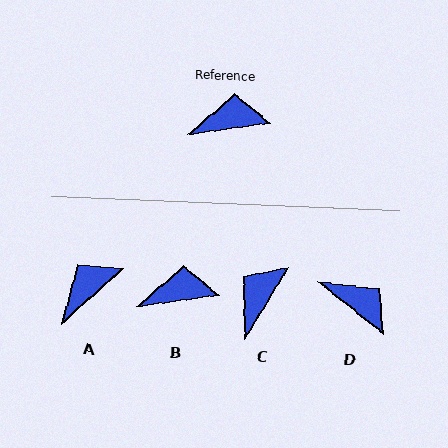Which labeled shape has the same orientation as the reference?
B.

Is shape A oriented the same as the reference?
No, it is off by about 35 degrees.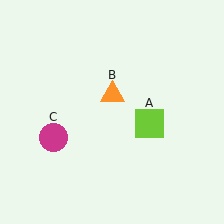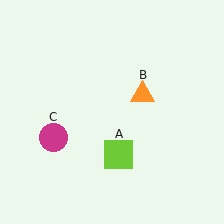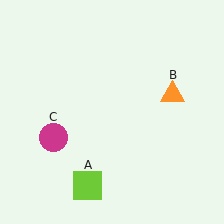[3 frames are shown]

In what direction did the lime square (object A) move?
The lime square (object A) moved down and to the left.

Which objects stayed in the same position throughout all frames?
Magenta circle (object C) remained stationary.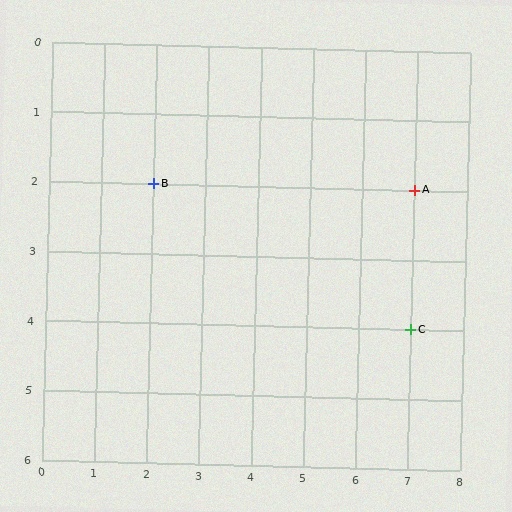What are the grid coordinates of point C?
Point C is at grid coordinates (7, 4).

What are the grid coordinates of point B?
Point B is at grid coordinates (2, 2).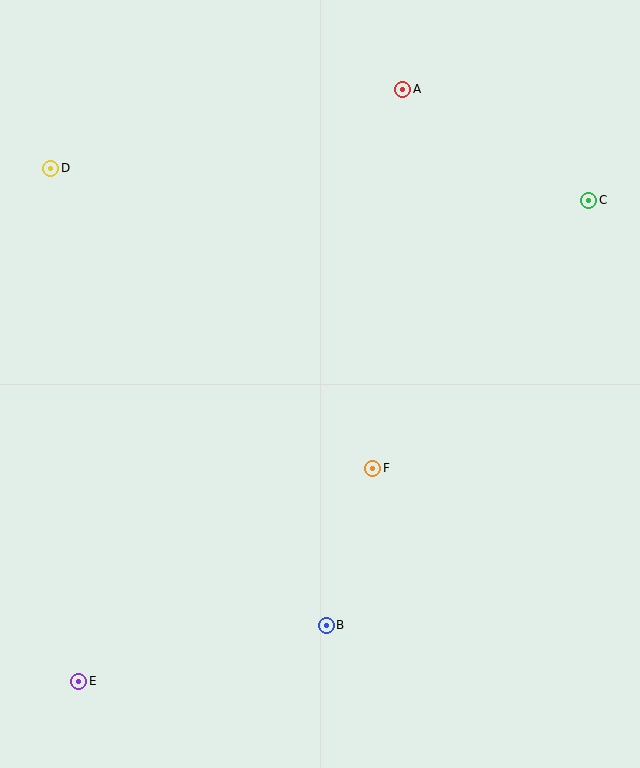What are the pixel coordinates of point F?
Point F is at (373, 468).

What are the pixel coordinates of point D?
Point D is at (51, 168).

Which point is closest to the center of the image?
Point F at (373, 468) is closest to the center.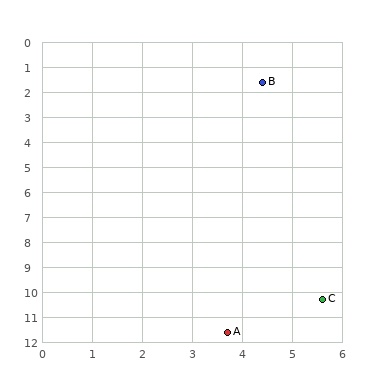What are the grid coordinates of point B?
Point B is at approximately (4.4, 1.6).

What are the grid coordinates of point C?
Point C is at approximately (5.6, 10.3).